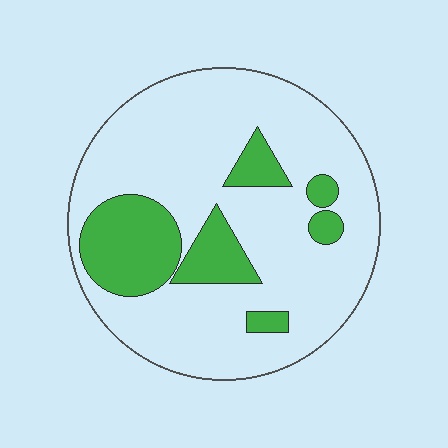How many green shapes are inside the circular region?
6.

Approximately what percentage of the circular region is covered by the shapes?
Approximately 20%.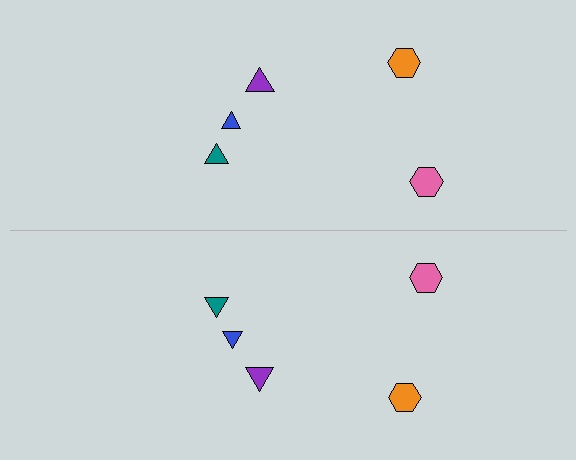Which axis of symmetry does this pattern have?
The pattern has a horizontal axis of symmetry running through the center of the image.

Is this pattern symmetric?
Yes, this pattern has bilateral (reflection) symmetry.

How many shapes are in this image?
There are 10 shapes in this image.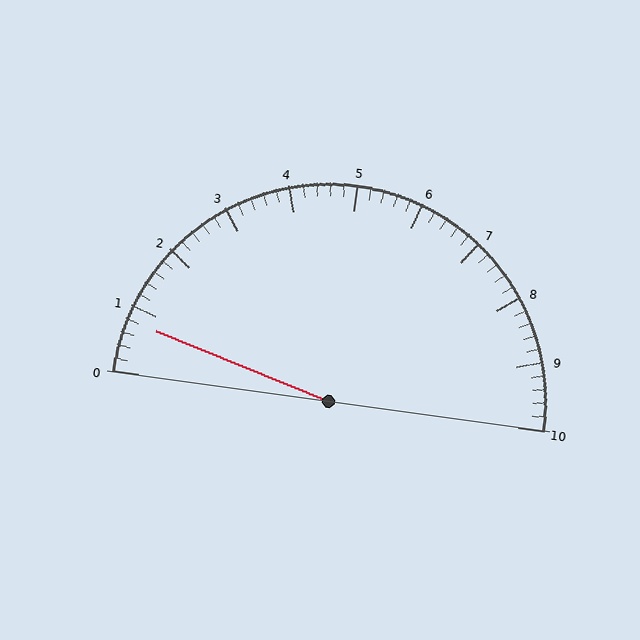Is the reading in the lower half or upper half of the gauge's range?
The reading is in the lower half of the range (0 to 10).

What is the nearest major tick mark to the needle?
The nearest major tick mark is 1.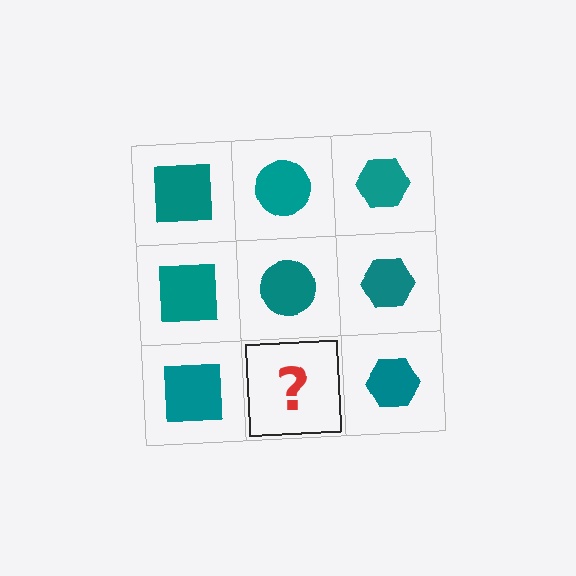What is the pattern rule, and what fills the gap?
The rule is that each column has a consistent shape. The gap should be filled with a teal circle.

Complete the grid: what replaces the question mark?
The question mark should be replaced with a teal circle.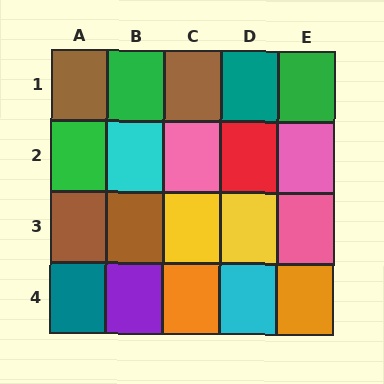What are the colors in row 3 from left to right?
Brown, brown, yellow, yellow, pink.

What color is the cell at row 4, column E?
Orange.